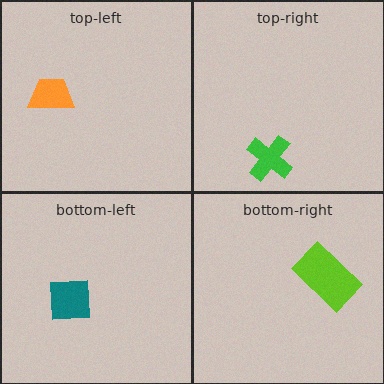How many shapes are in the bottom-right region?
1.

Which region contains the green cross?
The top-right region.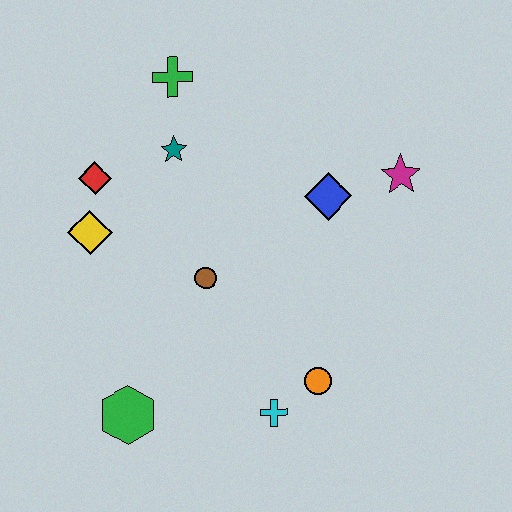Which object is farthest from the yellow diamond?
The magenta star is farthest from the yellow diamond.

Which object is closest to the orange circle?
The cyan cross is closest to the orange circle.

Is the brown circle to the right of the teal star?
Yes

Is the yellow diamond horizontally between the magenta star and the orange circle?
No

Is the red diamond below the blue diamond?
No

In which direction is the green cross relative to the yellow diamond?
The green cross is above the yellow diamond.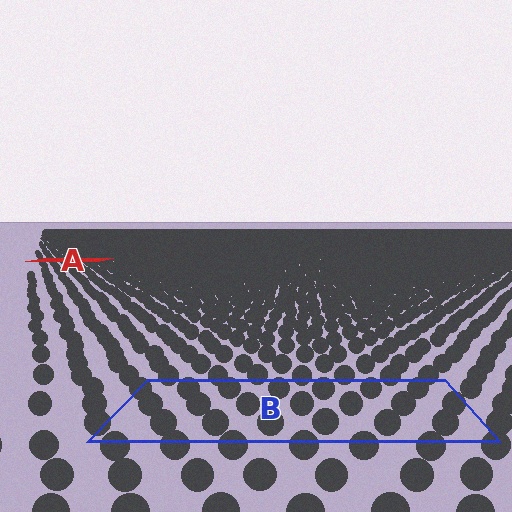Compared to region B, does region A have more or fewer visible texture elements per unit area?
Region A has more texture elements per unit area — they are packed more densely because it is farther away.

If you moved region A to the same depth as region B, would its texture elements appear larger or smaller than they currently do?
They would appear larger. At a closer depth, the same texture elements are projected at a bigger on-screen size.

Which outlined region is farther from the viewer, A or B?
Region A is farther from the viewer — the texture elements inside it appear smaller and more densely packed.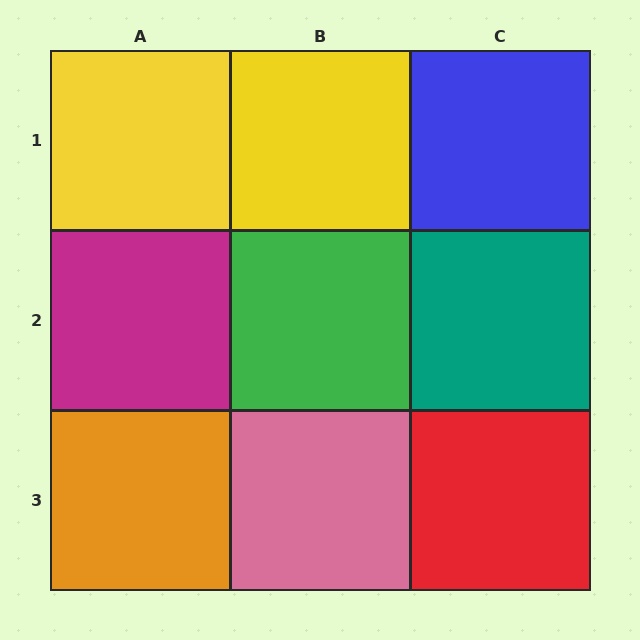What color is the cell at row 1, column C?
Blue.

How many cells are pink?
1 cell is pink.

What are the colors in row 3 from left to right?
Orange, pink, red.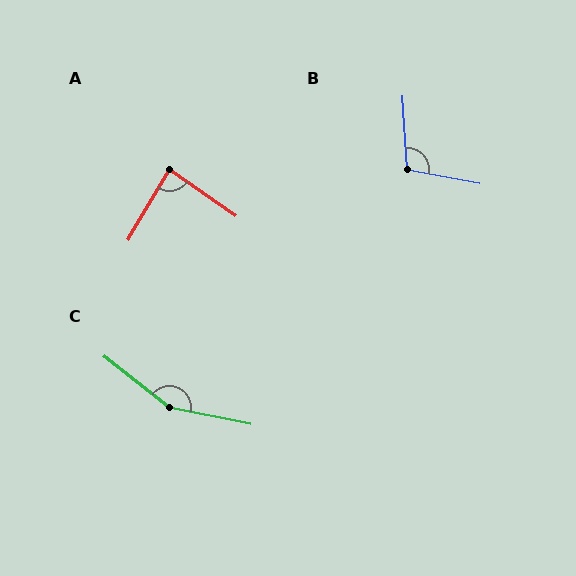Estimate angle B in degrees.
Approximately 104 degrees.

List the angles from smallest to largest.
A (85°), B (104°), C (153°).